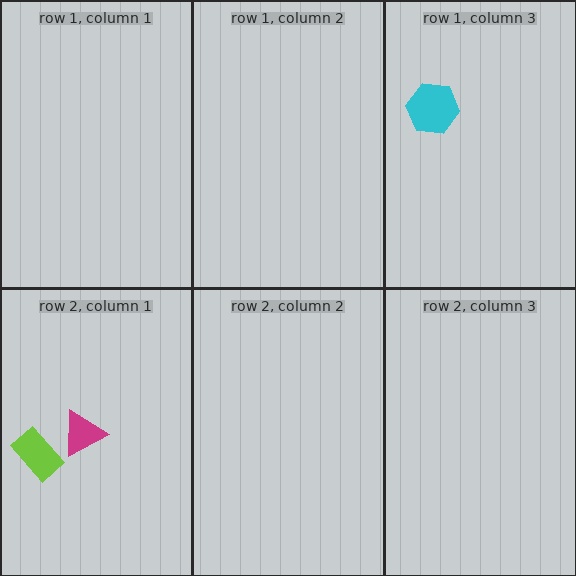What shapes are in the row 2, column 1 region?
The magenta triangle, the lime rectangle.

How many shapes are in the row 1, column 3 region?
1.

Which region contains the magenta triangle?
The row 2, column 1 region.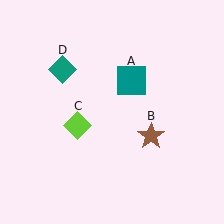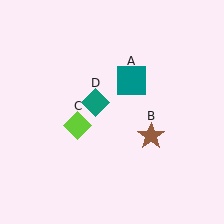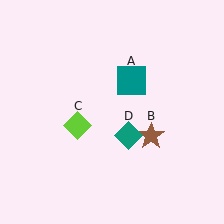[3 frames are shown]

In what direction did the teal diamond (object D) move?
The teal diamond (object D) moved down and to the right.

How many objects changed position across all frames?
1 object changed position: teal diamond (object D).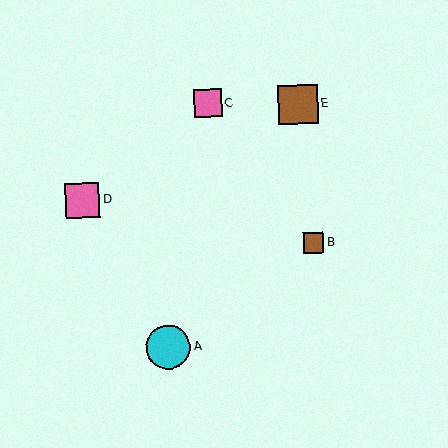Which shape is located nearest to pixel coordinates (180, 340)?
The cyan circle (labeled A) at (168, 347) is nearest to that location.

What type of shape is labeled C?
Shape C is a pink square.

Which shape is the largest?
The cyan circle (labeled A) is the largest.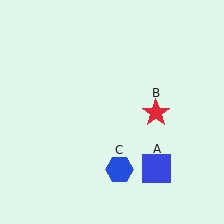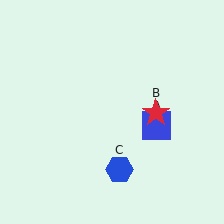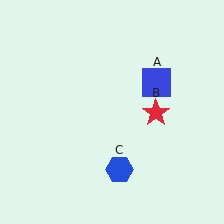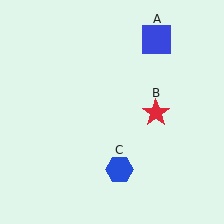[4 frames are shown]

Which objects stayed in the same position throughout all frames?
Red star (object B) and blue hexagon (object C) remained stationary.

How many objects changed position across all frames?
1 object changed position: blue square (object A).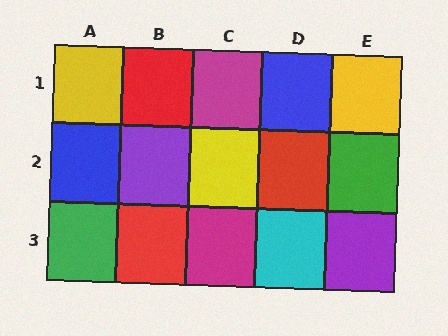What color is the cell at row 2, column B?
Purple.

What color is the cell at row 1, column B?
Red.